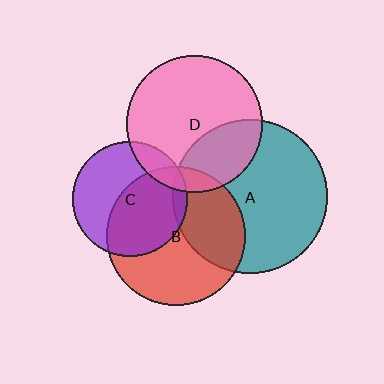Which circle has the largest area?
Circle A (teal).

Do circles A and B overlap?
Yes.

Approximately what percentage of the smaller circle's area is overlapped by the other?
Approximately 35%.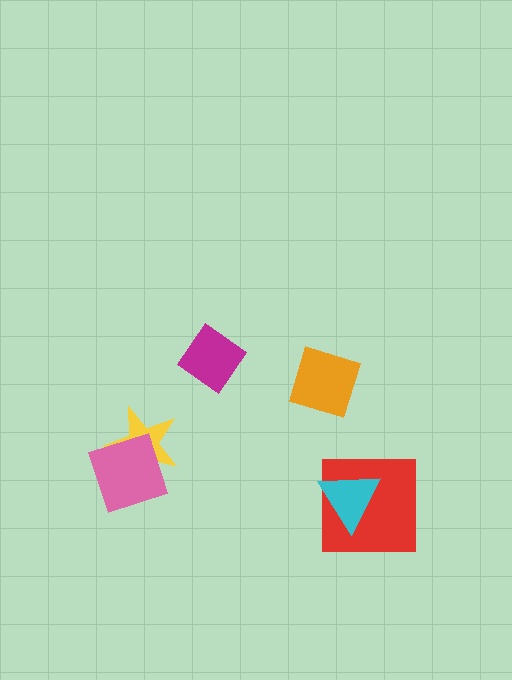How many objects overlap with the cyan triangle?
1 object overlaps with the cyan triangle.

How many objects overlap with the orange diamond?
0 objects overlap with the orange diamond.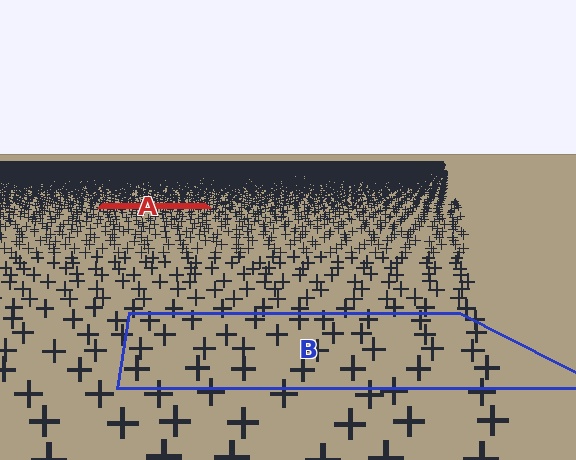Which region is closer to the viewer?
Region B is closer. The texture elements there are larger and more spread out.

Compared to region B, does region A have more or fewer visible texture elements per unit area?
Region A has more texture elements per unit area — they are packed more densely because it is farther away.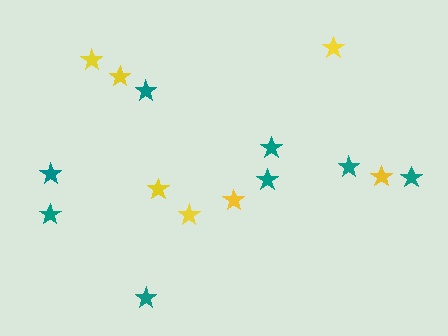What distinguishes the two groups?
There are 2 groups: one group of teal stars (8) and one group of yellow stars (7).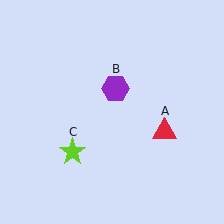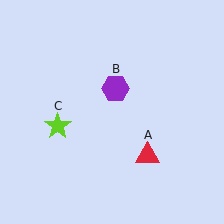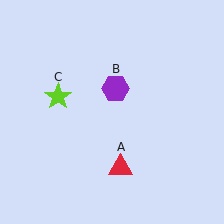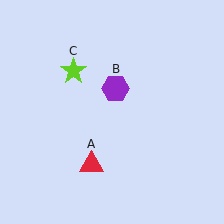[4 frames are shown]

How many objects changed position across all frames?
2 objects changed position: red triangle (object A), lime star (object C).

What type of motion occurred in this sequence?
The red triangle (object A), lime star (object C) rotated clockwise around the center of the scene.